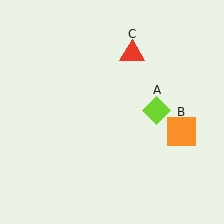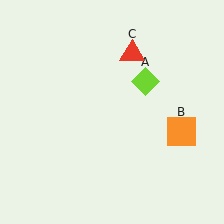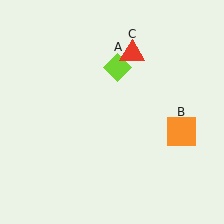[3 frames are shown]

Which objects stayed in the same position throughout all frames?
Orange square (object B) and red triangle (object C) remained stationary.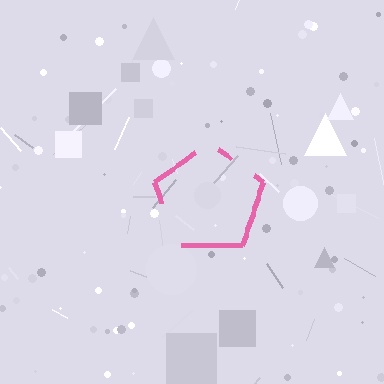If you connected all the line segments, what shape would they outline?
They would outline a pentagon.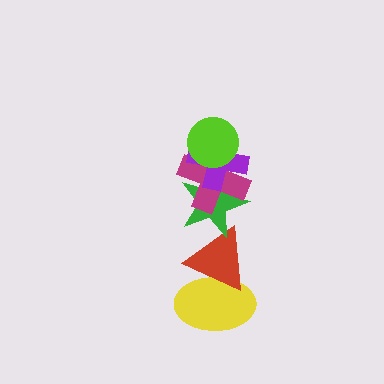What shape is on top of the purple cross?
The lime circle is on top of the purple cross.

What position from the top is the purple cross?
The purple cross is 2nd from the top.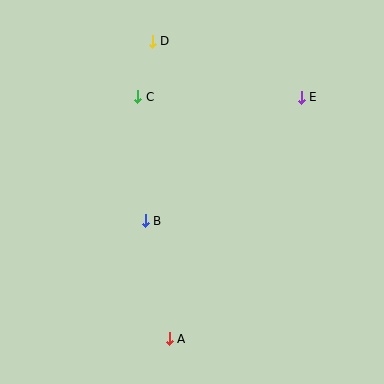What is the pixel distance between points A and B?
The distance between A and B is 120 pixels.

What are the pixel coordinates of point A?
Point A is at (169, 339).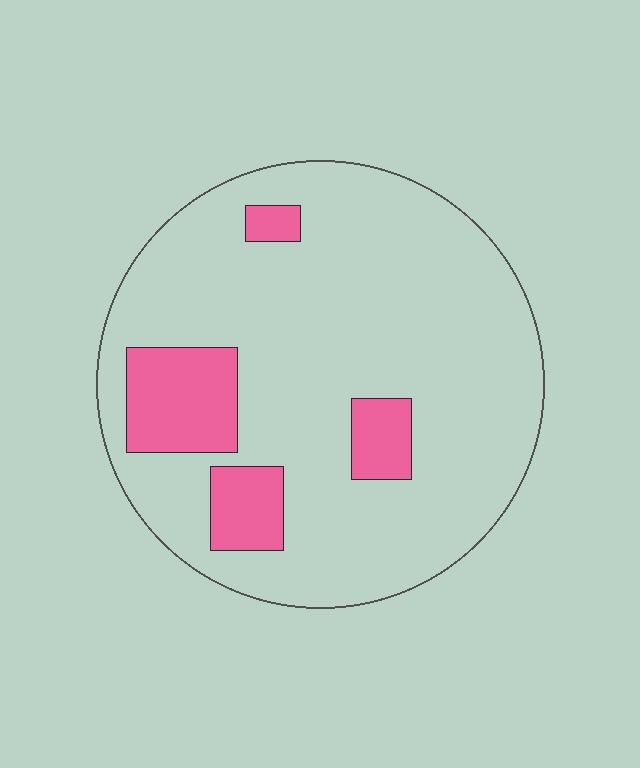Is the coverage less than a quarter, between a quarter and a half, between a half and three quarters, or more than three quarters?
Less than a quarter.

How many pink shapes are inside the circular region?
4.